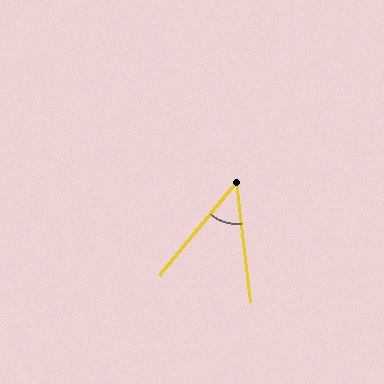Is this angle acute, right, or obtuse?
It is acute.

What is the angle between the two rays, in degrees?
Approximately 46 degrees.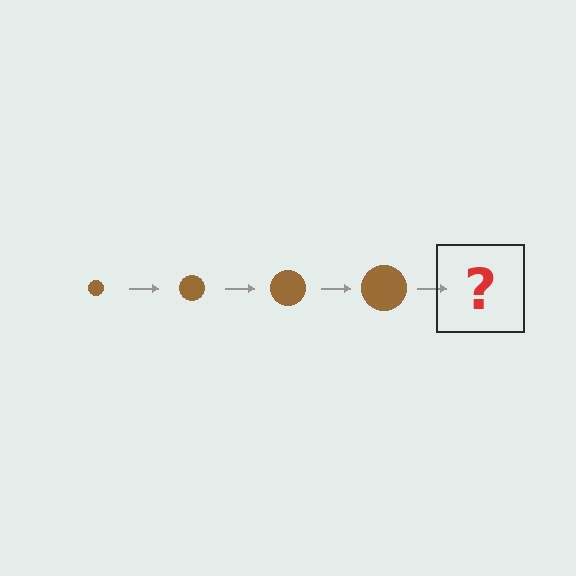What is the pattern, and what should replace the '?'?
The pattern is that the circle gets progressively larger each step. The '?' should be a brown circle, larger than the previous one.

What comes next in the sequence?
The next element should be a brown circle, larger than the previous one.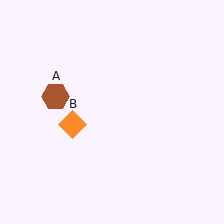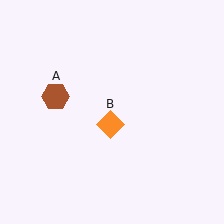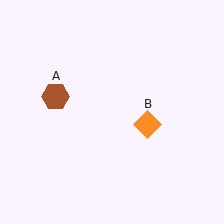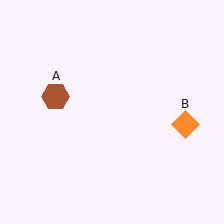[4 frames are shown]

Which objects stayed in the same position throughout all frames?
Brown hexagon (object A) remained stationary.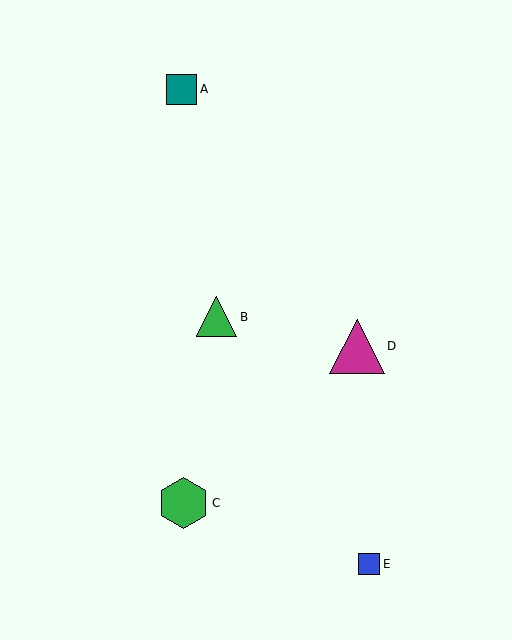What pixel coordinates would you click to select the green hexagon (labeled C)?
Click at (184, 503) to select the green hexagon C.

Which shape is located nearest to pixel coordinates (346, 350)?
The magenta triangle (labeled D) at (357, 346) is nearest to that location.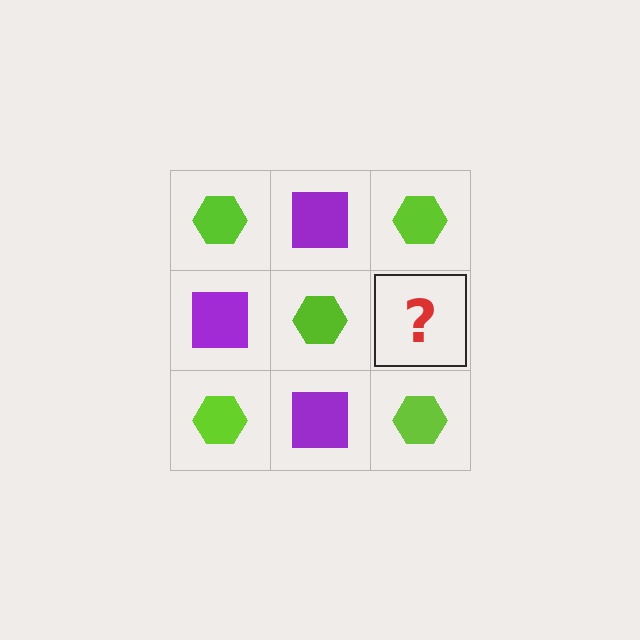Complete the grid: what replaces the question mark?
The question mark should be replaced with a purple square.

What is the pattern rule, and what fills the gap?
The rule is that it alternates lime hexagon and purple square in a checkerboard pattern. The gap should be filled with a purple square.